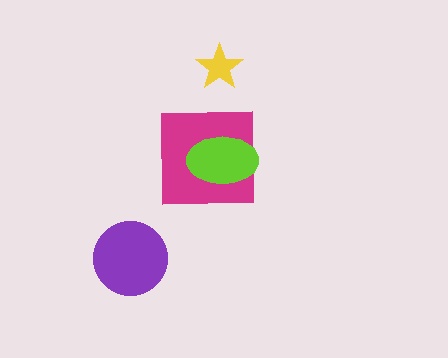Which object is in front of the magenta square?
The lime ellipse is in front of the magenta square.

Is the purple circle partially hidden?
No, no other shape covers it.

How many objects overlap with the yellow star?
0 objects overlap with the yellow star.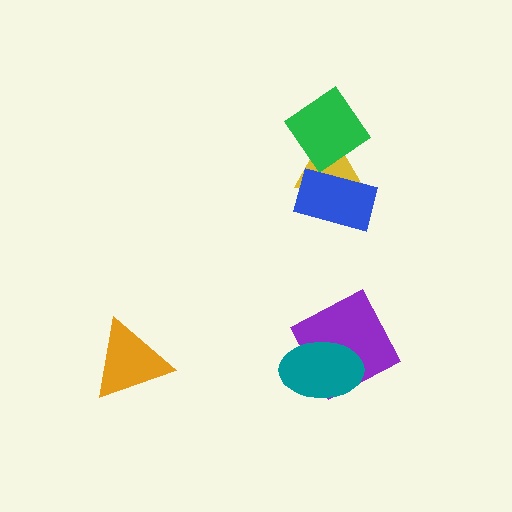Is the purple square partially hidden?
Yes, it is partially covered by another shape.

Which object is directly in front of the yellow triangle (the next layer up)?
The green diamond is directly in front of the yellow triangle.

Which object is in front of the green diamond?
The blue rectangle is in front of the green diamond.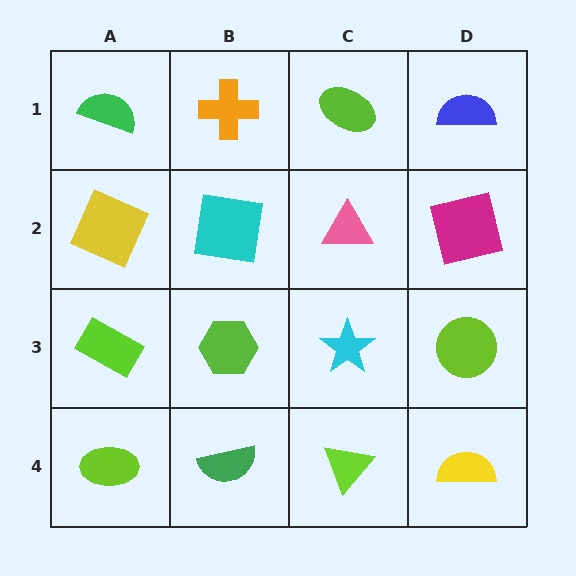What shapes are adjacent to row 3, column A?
A yellow square (row 2, column A), a lime ellipse (row 4, column A), a lime hexagon (row 3, column B).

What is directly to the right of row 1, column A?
An orange cross.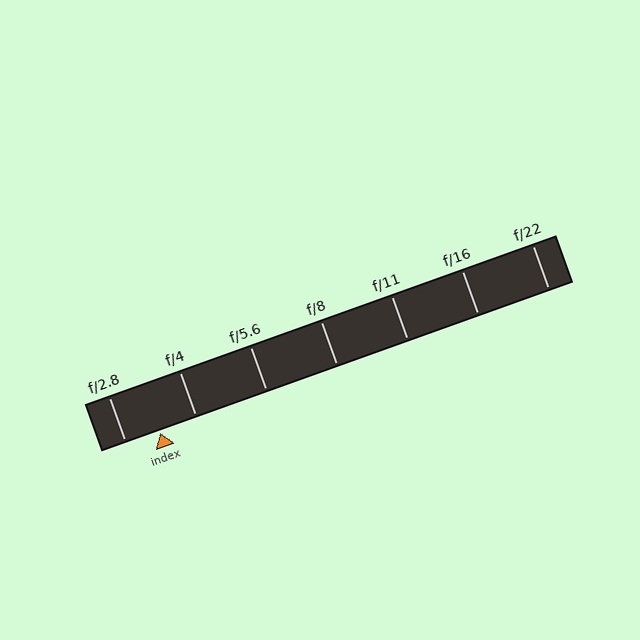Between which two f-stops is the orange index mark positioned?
The index mark is between f/2.8 and f/4.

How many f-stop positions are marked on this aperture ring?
There are 7 f-stop positions marked.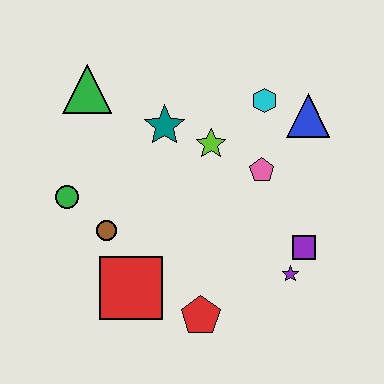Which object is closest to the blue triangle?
The cyan hexagon is closest to the blue triangle.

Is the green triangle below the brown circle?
No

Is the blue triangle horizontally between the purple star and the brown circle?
No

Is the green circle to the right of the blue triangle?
No